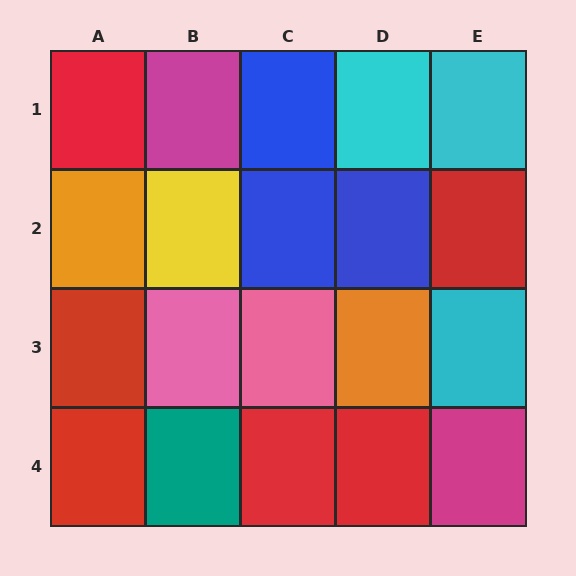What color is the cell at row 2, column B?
Yellow.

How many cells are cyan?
3 cells are cyan.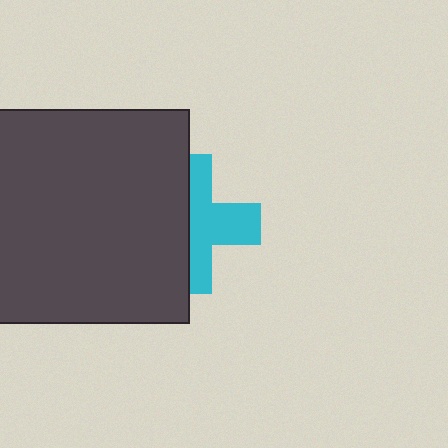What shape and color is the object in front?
The object in front is a dark gray square.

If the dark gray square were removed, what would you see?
You would see the complete cyan cross.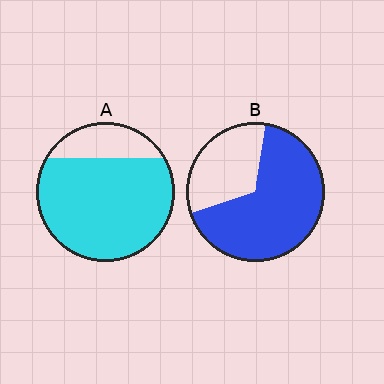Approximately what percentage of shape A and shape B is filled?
A is approximately 80% and B is approximately 70%.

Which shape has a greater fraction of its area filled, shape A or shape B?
Shape A.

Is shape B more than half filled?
Yes.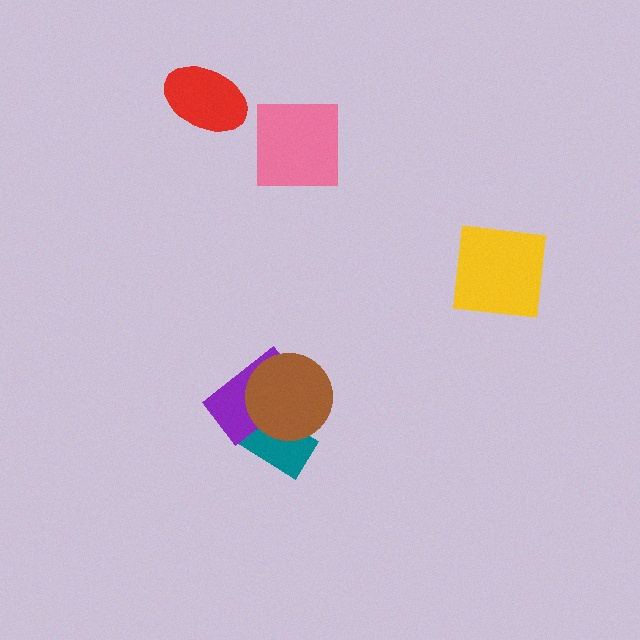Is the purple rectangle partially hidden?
Yes, it is partially covered by another shape.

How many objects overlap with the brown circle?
2 objects overlap with the brown circle.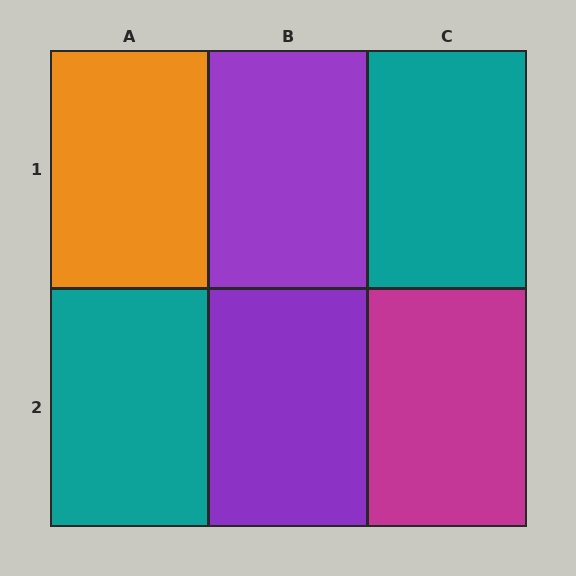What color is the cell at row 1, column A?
Orange.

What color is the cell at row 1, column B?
Purple.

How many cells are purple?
2 cells are purple.